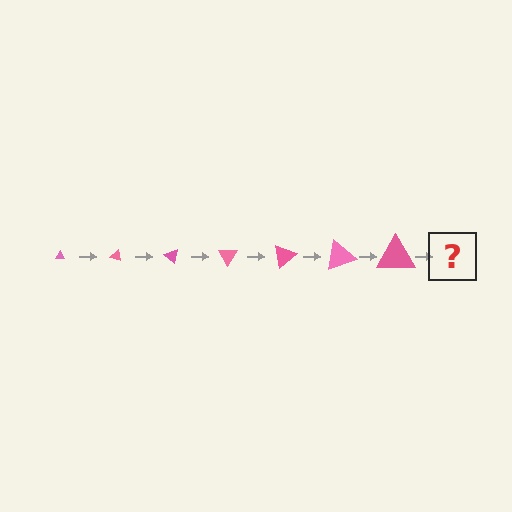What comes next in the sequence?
The next element should be a triangle, larger than the previous one and rotated 140 degrees from the start.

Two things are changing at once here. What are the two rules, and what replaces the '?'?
The two rules are that the triangle grows larger each step and it rotates 20 degrees each step. The '?' should be a triangle, larger than the previous one and rotated 140 degrees from the start.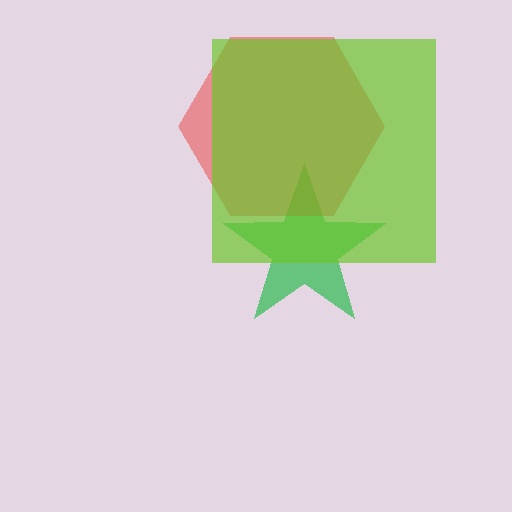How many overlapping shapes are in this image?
There are 3 overlapping shapes in the image.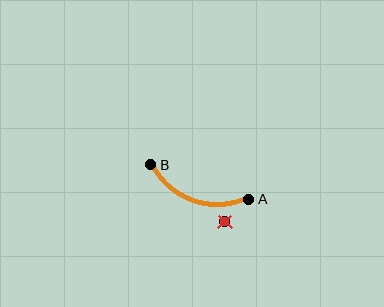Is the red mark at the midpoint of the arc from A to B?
No — the red mark does not lie on the arc at all. It sits slightly outside the curve.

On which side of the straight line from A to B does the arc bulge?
The arc bulges below the straight line connecting A and B.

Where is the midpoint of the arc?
The arc midpoint is the point on the curve farthest from the straight line joining A and B. It sits below that line.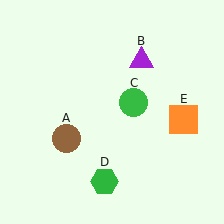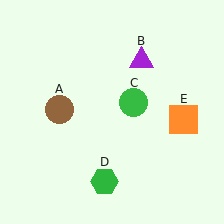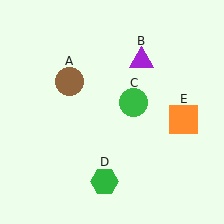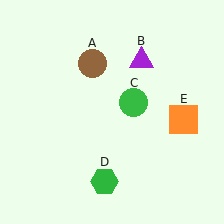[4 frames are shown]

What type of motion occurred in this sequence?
The brown circle (object A) rotated clockwise around the center of the scene.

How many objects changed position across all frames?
1 object changed position: brown circle (object A).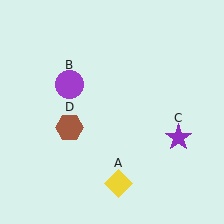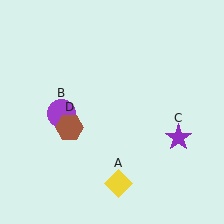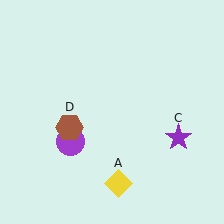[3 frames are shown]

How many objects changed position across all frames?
1 object changed position: purple circle (object B).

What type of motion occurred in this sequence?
The purple circle (object B) rotated counterclockwise around the center of the scene.